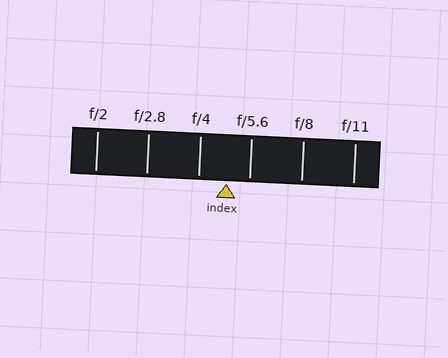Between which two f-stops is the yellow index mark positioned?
The index mark is between f/4 and f/5.6.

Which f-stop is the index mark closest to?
The index mark is closest to f/5.6.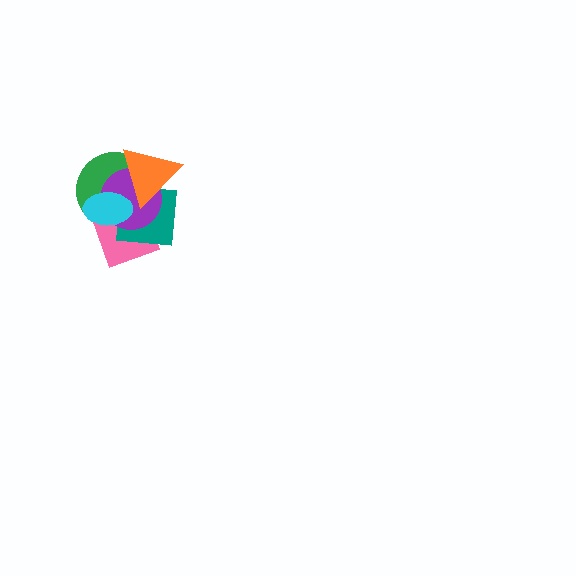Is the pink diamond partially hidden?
Yes, it is partially covered by another shape.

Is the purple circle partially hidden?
Yes, it is partially covered by another shape.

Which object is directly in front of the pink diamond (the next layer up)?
The teal square is directly in front of the pink diamond.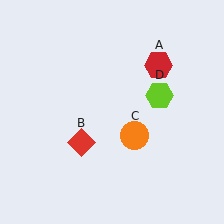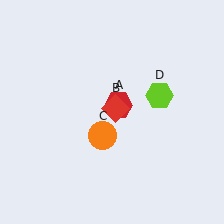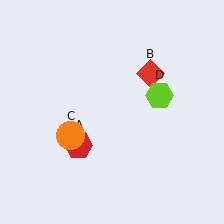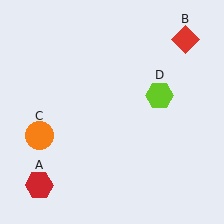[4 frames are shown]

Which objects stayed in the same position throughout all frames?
Lime hexagon (object D) remained stationary.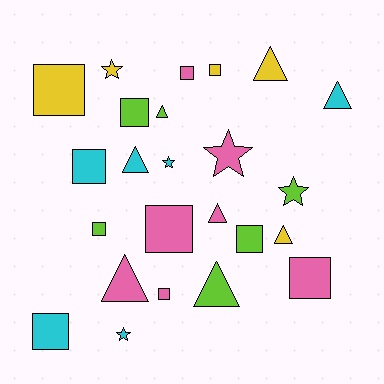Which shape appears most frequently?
Square, with 11 objects.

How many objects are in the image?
There are 24 objects.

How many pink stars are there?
There is 1 pink star.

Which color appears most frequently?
Pink, with 7 objects.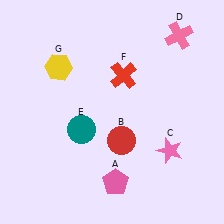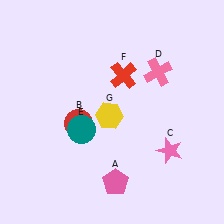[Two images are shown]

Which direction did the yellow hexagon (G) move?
The yellow hexagon (G) moved right.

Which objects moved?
The objects that moved are: the red circle (B), the pink cross (D), the yellow hexagon (G).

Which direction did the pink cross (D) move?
The pink cross (D) moved down.